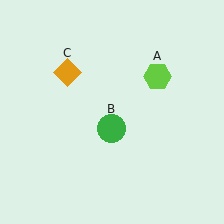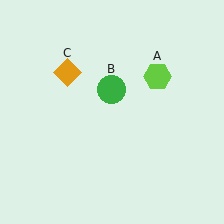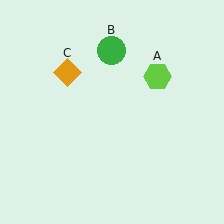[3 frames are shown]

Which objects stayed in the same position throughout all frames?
Lime hexagon (object A) and orange diamond (object C) remained stationary.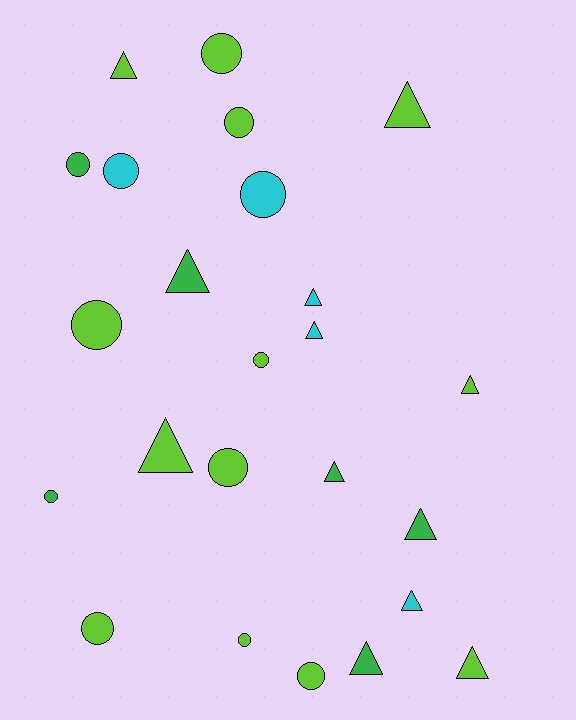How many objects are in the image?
There are 24 objects.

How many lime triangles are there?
There are 5 lime triangles.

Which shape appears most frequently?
Circle, with 12 objects.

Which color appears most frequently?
Lime, with 13 objects.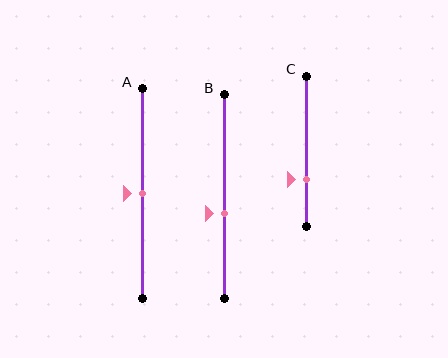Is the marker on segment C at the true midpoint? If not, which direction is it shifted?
No, the marker on segment C is shifted downward by about 19% of the segment length.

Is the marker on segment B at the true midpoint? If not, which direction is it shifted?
No, the marker on segment B is shifted downward by about 9% of the segment length.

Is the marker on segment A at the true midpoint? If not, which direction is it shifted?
Yes, the marker on segment A is at the true midpoint.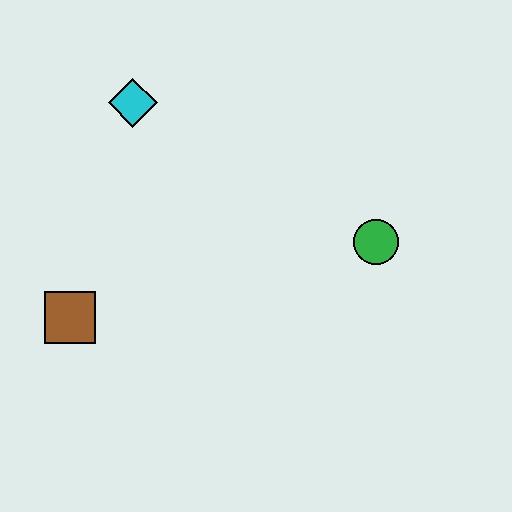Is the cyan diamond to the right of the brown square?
Yes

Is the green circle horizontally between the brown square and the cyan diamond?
No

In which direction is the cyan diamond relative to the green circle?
The cyan diamond is to the left of the green circle.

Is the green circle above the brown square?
Yes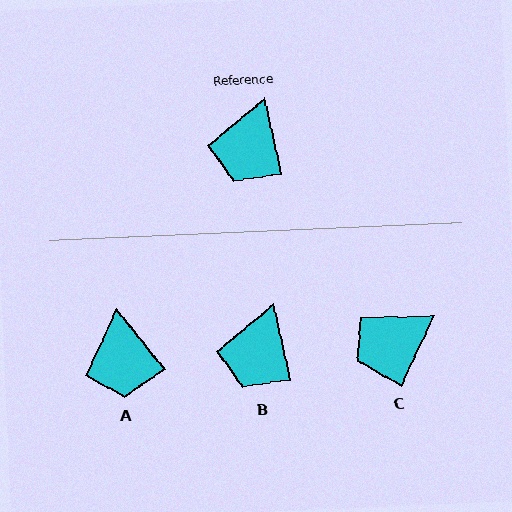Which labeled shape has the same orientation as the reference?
B.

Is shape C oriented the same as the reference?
No, it is off by about 38 degrees.